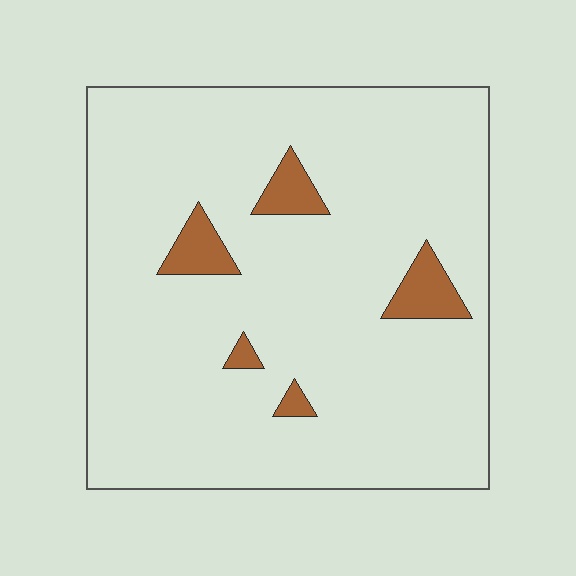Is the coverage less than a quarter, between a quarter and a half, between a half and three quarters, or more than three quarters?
Less than a quarter.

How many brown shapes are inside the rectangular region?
5.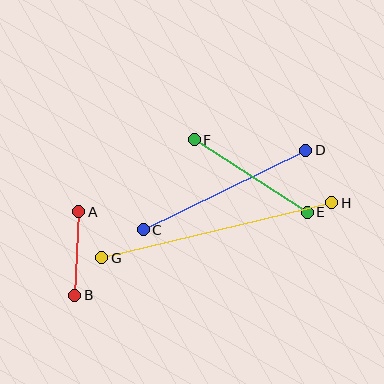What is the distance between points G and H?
The distance is approximately 237 pixels.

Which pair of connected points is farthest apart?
Points G and H are farthest apart.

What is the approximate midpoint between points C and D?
The midpoint is at approximately (224, 190) pixels.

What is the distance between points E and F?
The distance is approximately 134 pixels.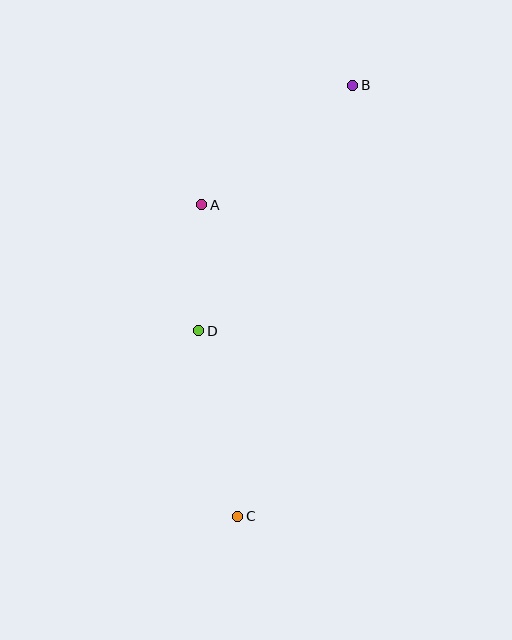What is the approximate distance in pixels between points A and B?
The distance between A and B is approximately 192 pixels.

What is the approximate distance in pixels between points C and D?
The distance between C and D is approximately 189 pixels.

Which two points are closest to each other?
Points A and D are closest to each other.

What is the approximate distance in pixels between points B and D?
The distance between B and D is approximately 290 pixels.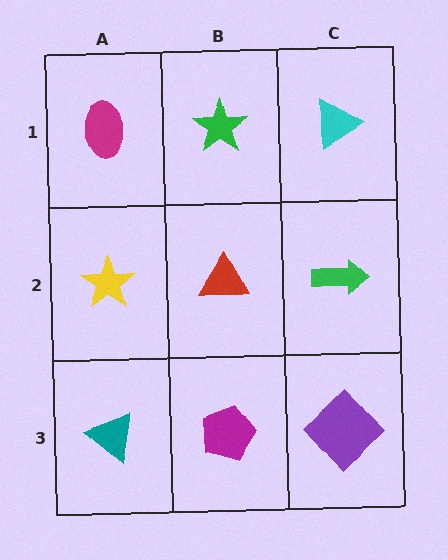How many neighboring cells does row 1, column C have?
2.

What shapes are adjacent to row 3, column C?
A green arrow (row 2, column C), a magenta pentagon (row 3, column B).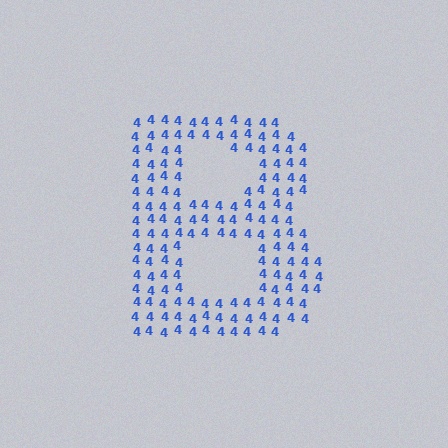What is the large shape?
The large shape is the letter B.